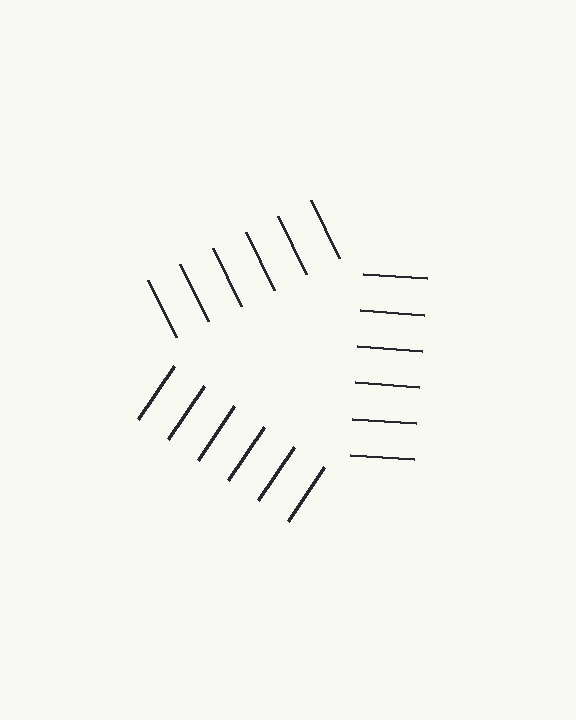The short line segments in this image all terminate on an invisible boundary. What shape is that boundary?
An illusory triangle — the line segments terminate on its edges but no continuous stroke is drawn.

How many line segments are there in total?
18 — 6 along each of the 3 edges.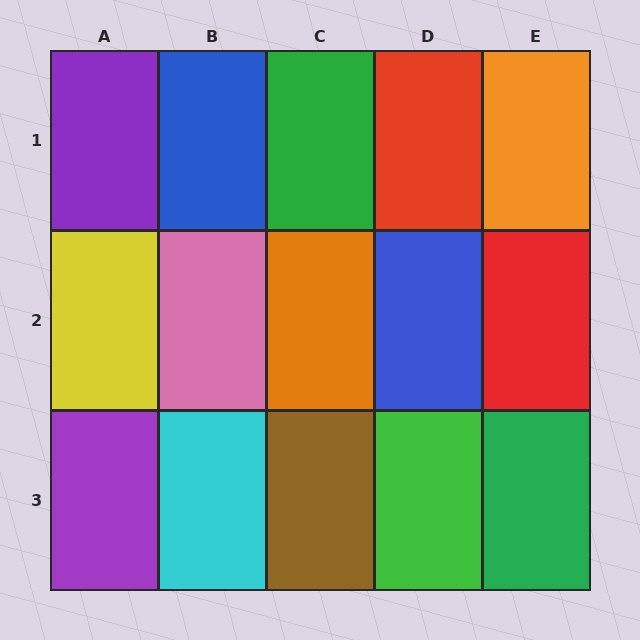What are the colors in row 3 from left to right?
Purple, cyan, brown, green, green.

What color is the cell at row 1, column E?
Orange.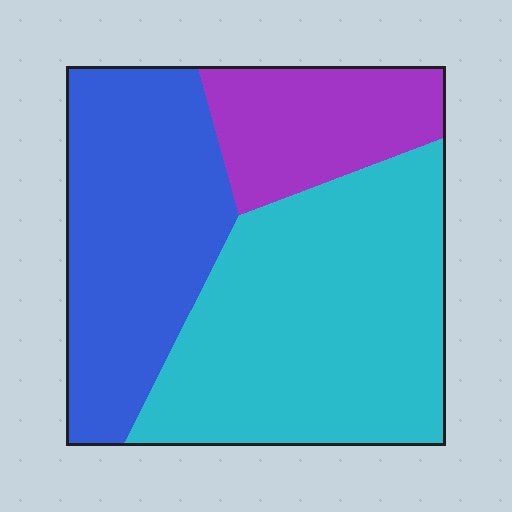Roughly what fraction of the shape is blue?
Blue takes up about one third (1/3) of the shape.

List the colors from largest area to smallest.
From largest to smallest: cyan, blue, purple.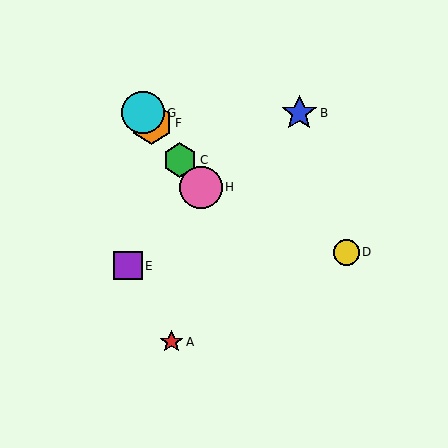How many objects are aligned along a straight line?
4 objects (C, F, G, H) are aligned along a straight line.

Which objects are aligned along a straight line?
Objects C, F, G, H are aligned along a straight line.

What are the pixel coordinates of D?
Object D is at (346, 252).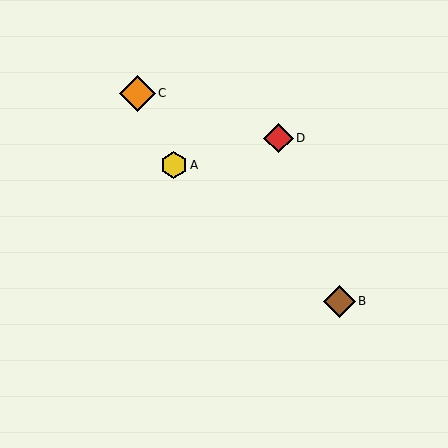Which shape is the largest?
The orange diamond (labeled C) is the largest.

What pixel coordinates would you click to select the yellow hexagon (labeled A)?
Click at (174, 165) to select the yellow hexagon A.